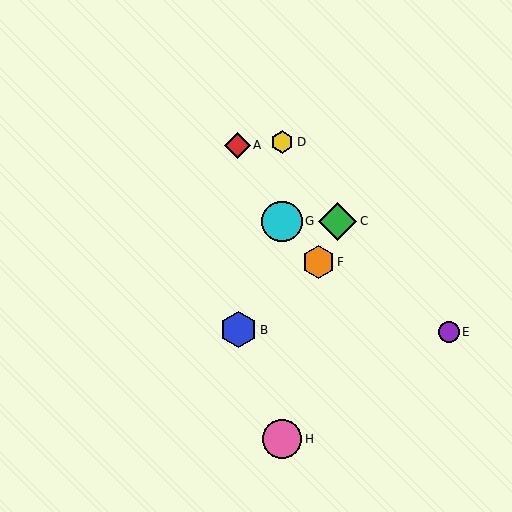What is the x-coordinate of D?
Object D is at x≈282.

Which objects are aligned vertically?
Objects D, G, H are aligned vertically.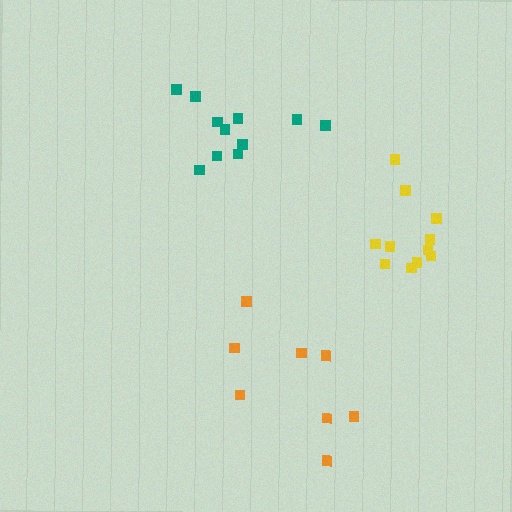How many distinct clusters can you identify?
There are 3 distinct clusters.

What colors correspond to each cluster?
The clusters are colored: yellow, teal, orange.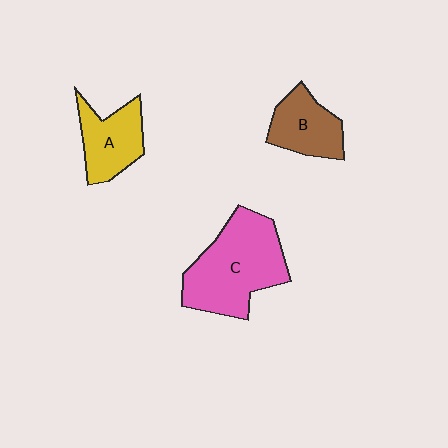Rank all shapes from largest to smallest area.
From largest to smallest: C (pink), A (yellow), B (brown).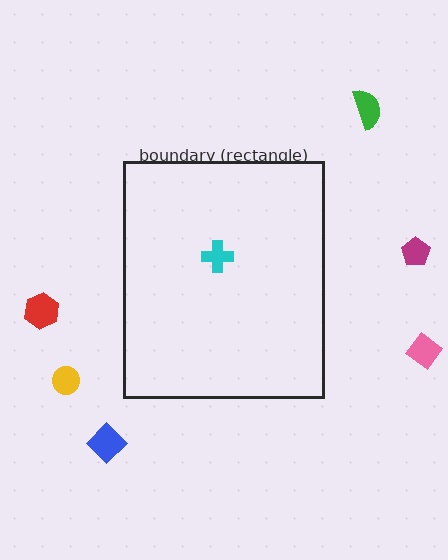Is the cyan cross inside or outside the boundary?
Inside.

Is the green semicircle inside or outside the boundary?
Outside.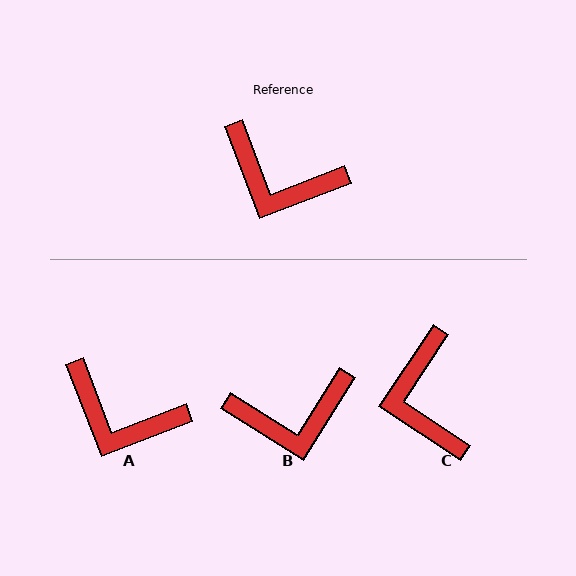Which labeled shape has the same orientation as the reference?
A.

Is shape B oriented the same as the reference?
No, it is off by about 37 degrees.